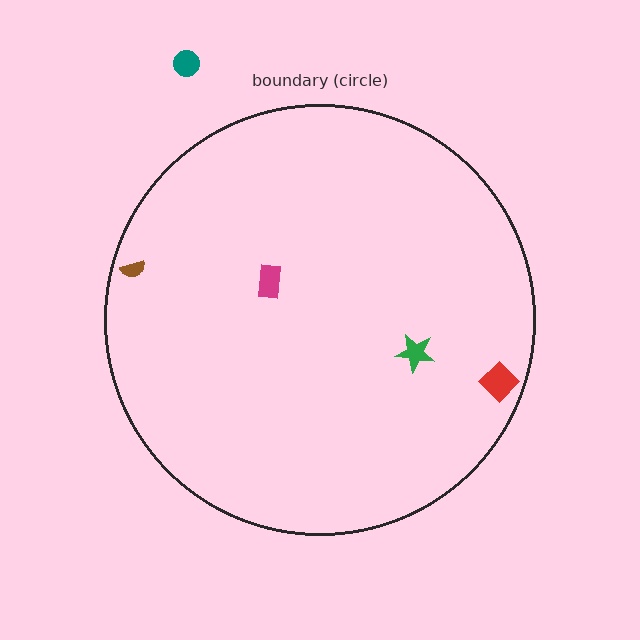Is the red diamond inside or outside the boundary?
Inside.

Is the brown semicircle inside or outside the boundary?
Inside.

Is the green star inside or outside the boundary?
Inside.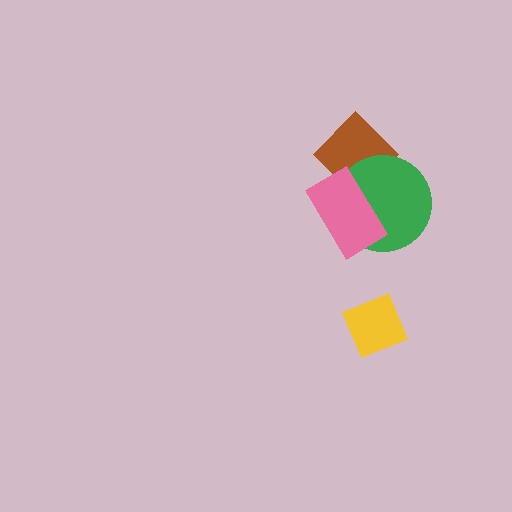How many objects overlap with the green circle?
2 objects overlap with the green circle.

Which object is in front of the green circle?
The pink rectangle is in front of the green circle.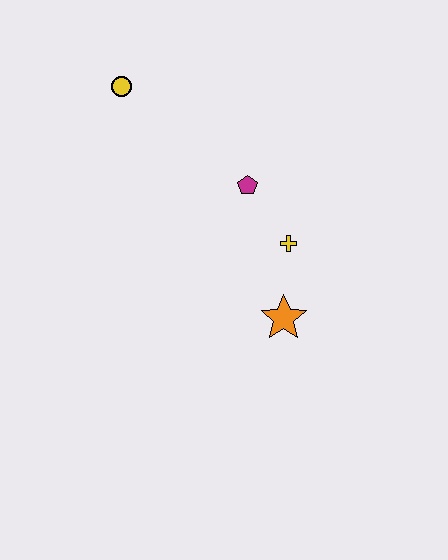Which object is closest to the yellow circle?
The magenta pentagon is closest to the yellow circle.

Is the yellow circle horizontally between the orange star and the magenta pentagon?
No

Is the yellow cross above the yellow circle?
No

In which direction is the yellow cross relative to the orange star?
The yellow cross is above the orange star.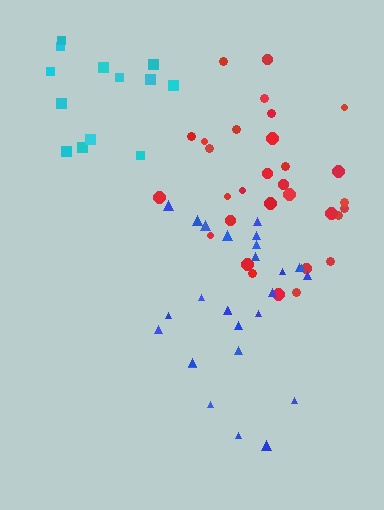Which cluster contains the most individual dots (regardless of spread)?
Red (31).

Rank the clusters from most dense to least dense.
cyan, red, blue.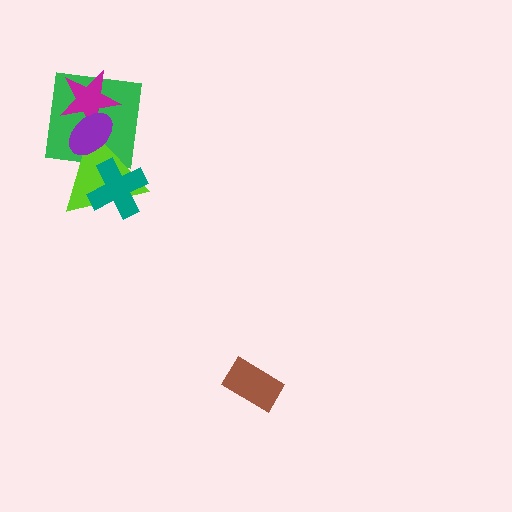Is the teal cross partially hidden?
No, no other shape covers it.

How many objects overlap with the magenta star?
2 objects overlap with the magenta star.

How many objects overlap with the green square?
3 objects overlap with the green square.